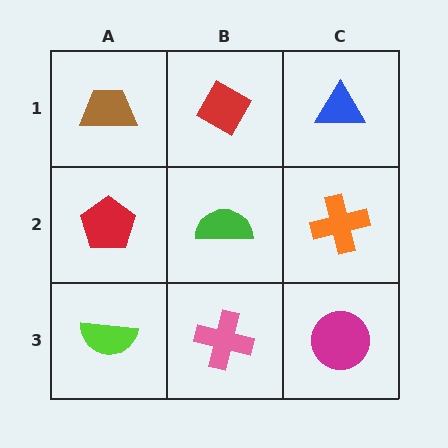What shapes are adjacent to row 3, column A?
A red pentagon (row 2, column A), a pink cross (row 3, column B).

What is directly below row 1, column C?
An orange cross.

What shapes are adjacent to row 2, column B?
A red diamond (row 1, column B), a pink cross (row 3, column B), a red pentagon (row 2, column A), an orange cross (row 2, column C).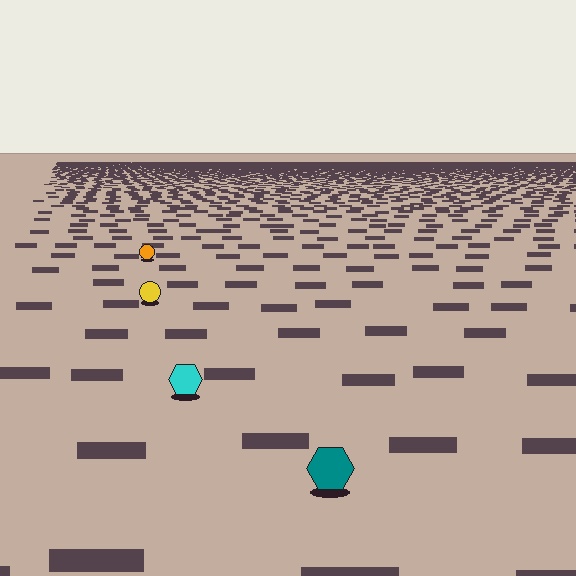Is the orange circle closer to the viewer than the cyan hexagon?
No. The cyan hexagon is closer — you can tell from the texture gradient: the ground texture is coarser near it.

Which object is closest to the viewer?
The teal hexagon is closest. The texture marks near it are larger and more spread out.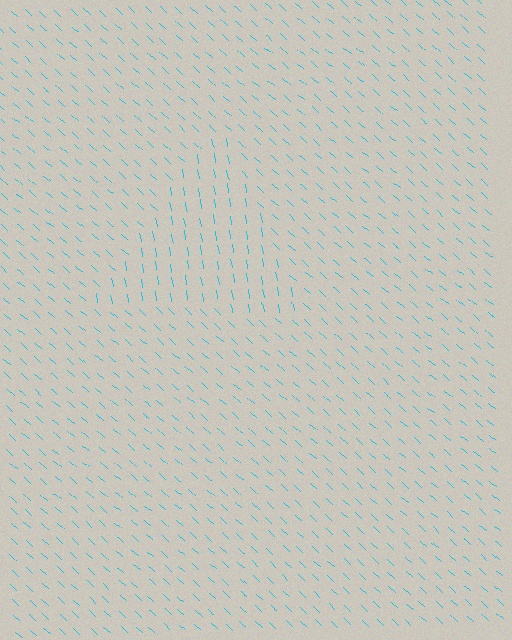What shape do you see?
I see a triangle.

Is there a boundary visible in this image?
Yes, there is a texture boundary formed by a change in line orientation.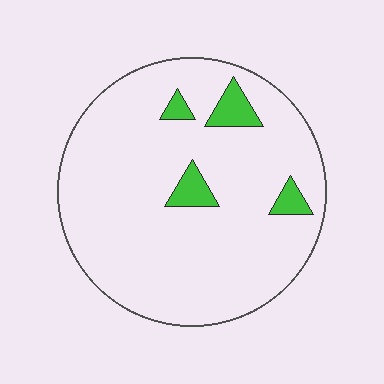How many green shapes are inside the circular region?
4.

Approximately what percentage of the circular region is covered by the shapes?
Approximately 10%.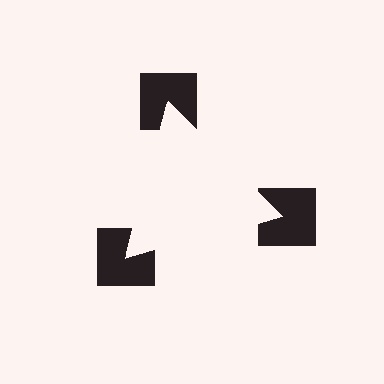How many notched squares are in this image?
There are 3 — one at each vertex of the illusory triangle.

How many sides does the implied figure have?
3 sides.